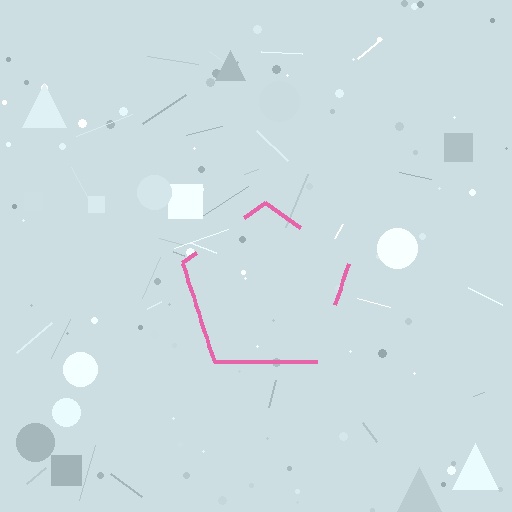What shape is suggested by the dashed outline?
The dashed outline suggests a pentagon.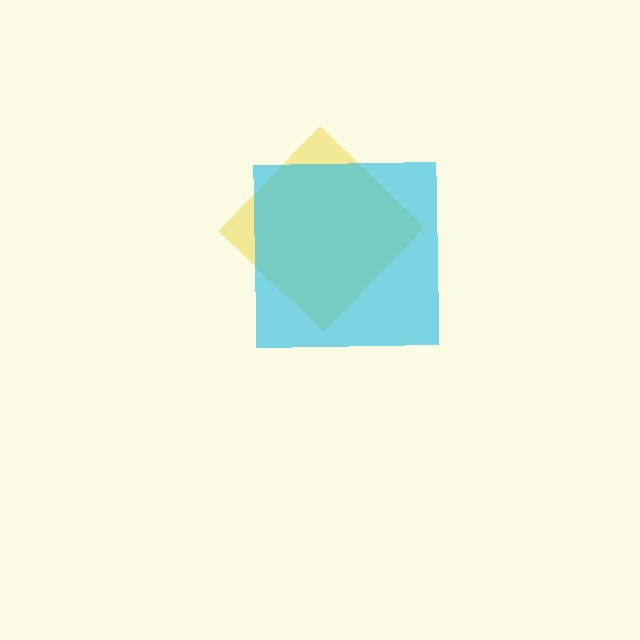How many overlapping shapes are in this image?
There are 2 overlapping shapes in the image.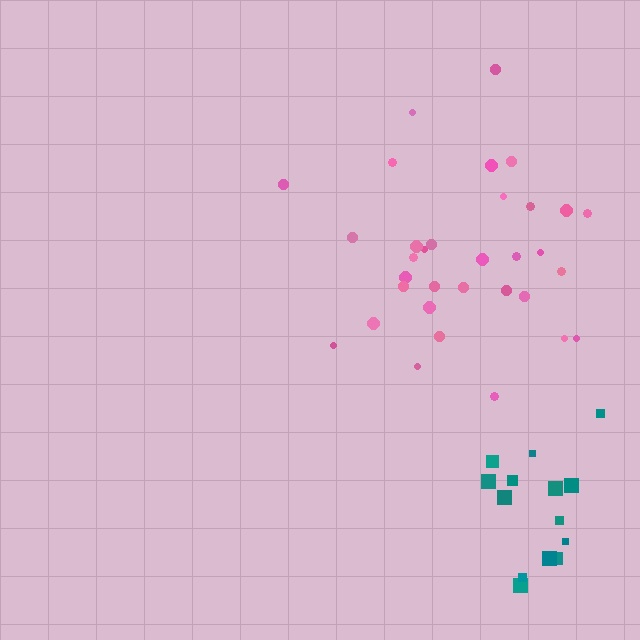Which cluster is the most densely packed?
Teal.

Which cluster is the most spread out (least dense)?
Pink.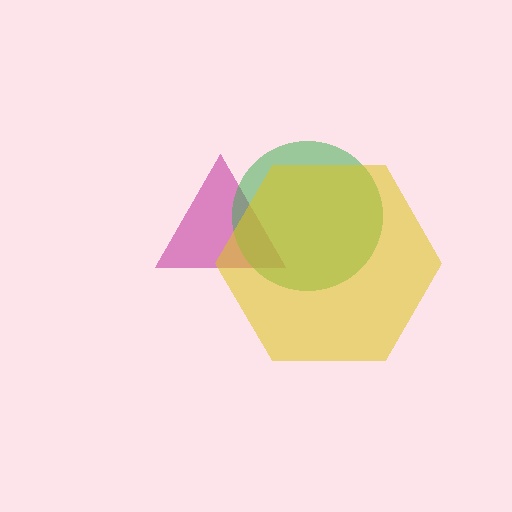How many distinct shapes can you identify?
There are 3 distinct shapes: a magenta triangle, a green circle, a yellow hexagon.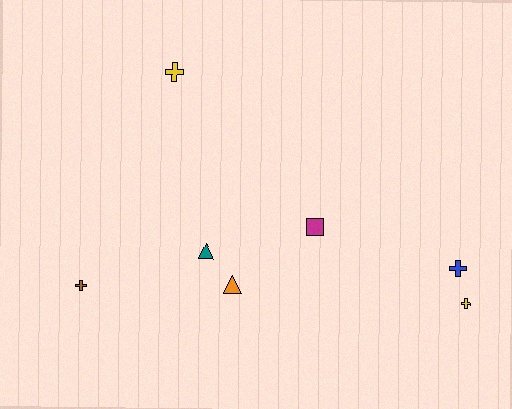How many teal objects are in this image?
There is 1 teal object.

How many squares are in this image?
There is 1 square.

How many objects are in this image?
There are 7 objects.